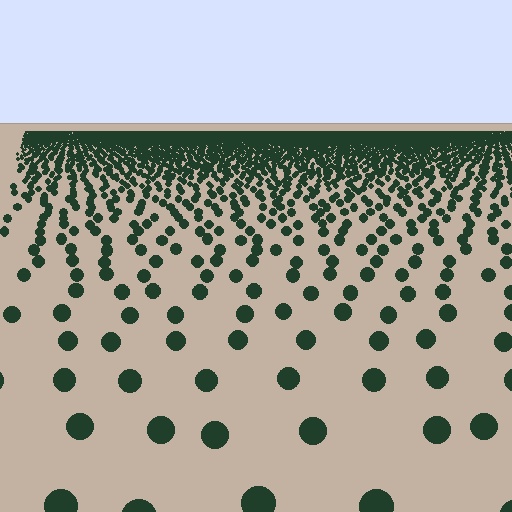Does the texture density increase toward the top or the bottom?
Density increases toward the top.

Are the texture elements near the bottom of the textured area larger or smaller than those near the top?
Larger. Near the bottom, elements are closer to the viewer and appear at a bigger on-screen size.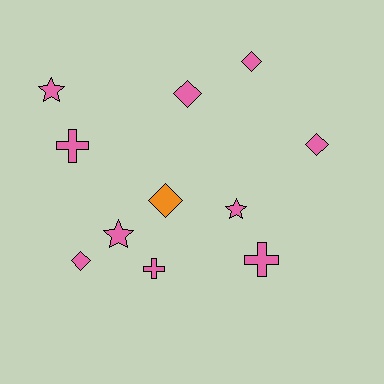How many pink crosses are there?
There are 3 pink crosses.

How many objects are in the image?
There are 11 objects.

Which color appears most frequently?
Pink, with 10 objects.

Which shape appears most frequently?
Diamond, with 5 objects.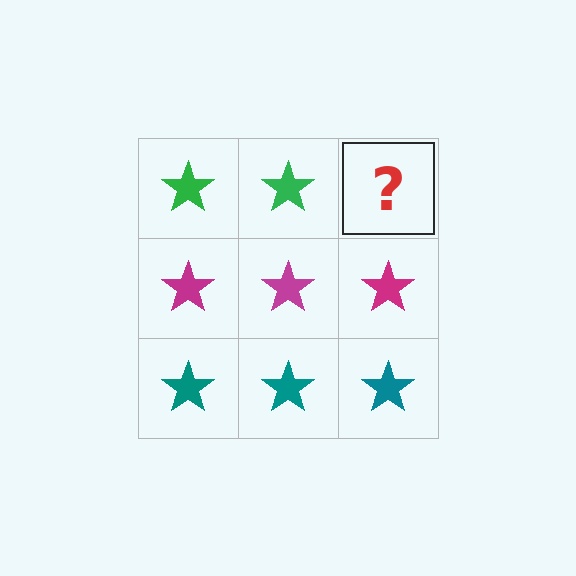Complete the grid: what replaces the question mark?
The question mark should be replaced with a green star.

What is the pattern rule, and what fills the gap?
The rule is that each row has a consistent color. The gap should be filled with a green star.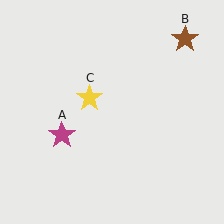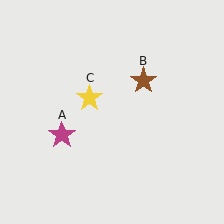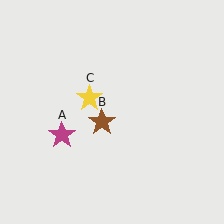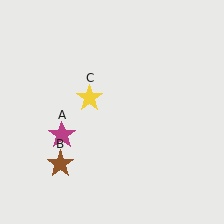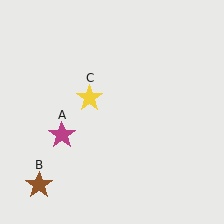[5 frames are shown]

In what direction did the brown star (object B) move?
The brown star (object B) moved down and to the left.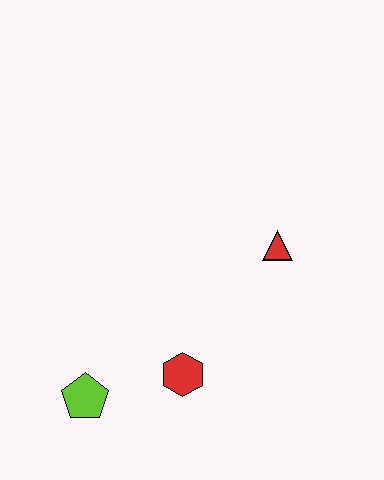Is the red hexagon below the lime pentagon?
No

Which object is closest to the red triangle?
The red hexagon is closest to the red triangle.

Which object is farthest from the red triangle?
The lime pentagon is farthest from the red triangle.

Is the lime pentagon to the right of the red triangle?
No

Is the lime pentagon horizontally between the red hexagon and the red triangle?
No